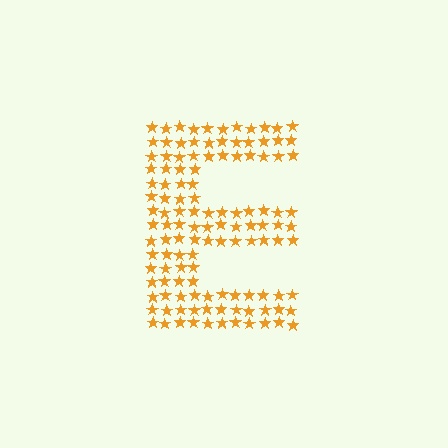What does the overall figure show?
The overall figure shows the letter E.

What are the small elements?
The small elements are stars.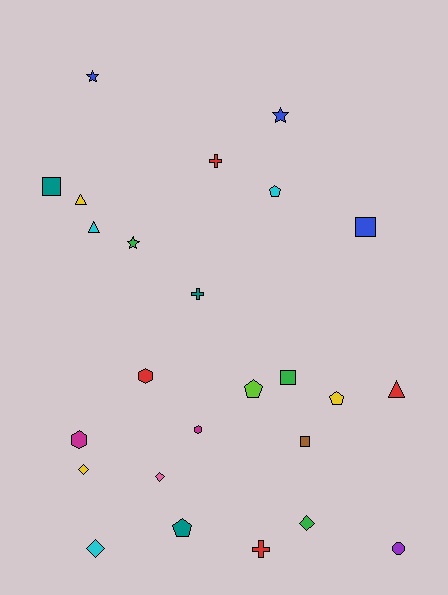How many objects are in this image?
There are 25 objects.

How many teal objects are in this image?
There are 3 teal objects.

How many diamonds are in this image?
There are 4 diamonds.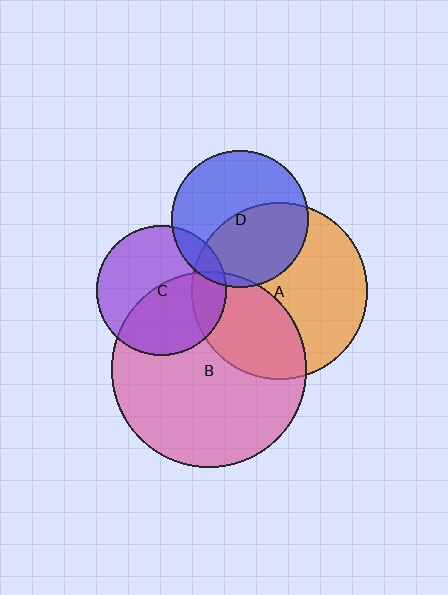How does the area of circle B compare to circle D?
Approximately 2.0 times.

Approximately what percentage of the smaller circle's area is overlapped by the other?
Approximately 20%.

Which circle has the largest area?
Circle B (pink).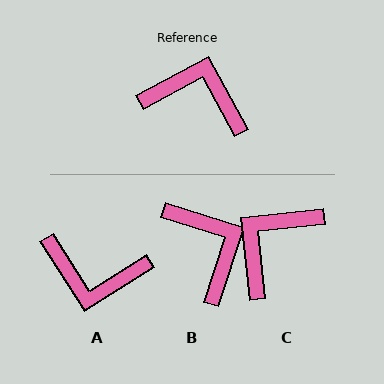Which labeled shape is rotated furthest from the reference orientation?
A, about 176 degrees away.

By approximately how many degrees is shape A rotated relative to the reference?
Approximately 176 degrees clockwise.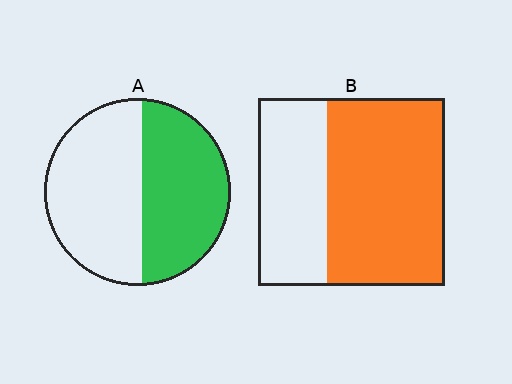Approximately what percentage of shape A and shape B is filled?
A is approximately 45% and B is approximately 65%.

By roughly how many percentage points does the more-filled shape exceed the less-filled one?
By roughly 15 percentage points (B over A).